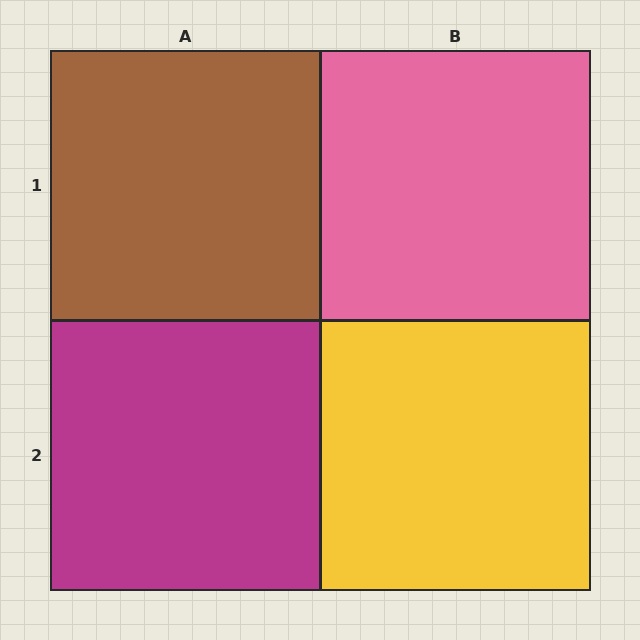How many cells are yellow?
1 cell is yellow.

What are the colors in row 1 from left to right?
Brown, pink.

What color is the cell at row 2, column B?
Yellow.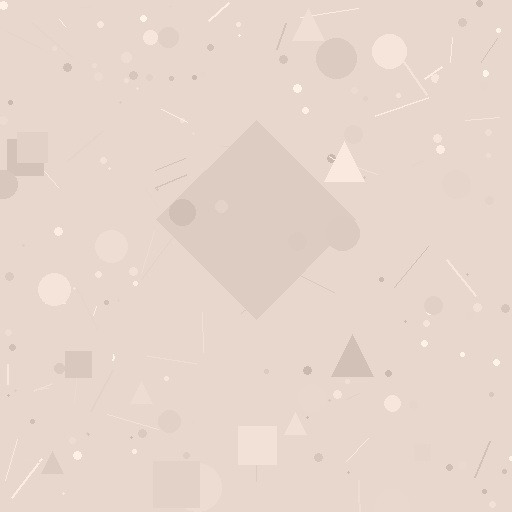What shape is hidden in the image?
A diamond is hidden in the image.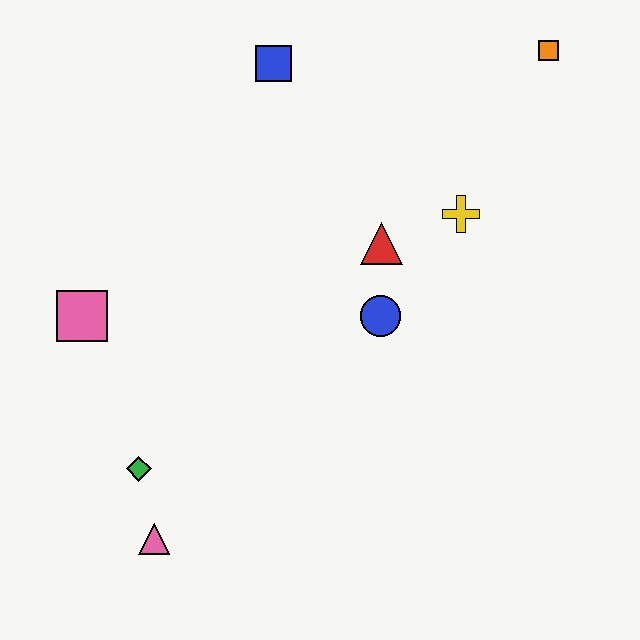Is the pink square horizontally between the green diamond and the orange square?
No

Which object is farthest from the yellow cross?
The pink triangle is farthest from the yellow cross.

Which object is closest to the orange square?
The yellow cross is closest to the orange square.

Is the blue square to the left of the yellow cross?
Yes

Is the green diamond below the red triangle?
Yes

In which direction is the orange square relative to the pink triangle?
The orange square is above the pink triangle.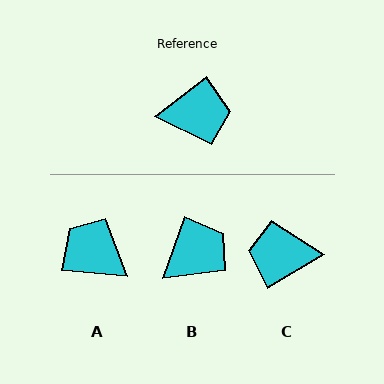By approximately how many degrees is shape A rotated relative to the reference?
Approximately 137 degrees counter-clockwise.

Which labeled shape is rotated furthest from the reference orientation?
C, about 173 degrees away.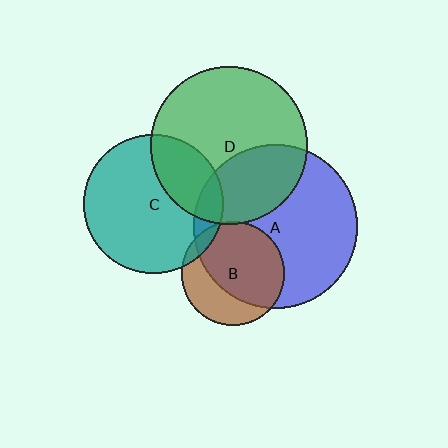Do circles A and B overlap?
Yes.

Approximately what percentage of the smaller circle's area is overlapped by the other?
Approximately 65%.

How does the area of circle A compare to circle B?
Approximately 2.5 times.